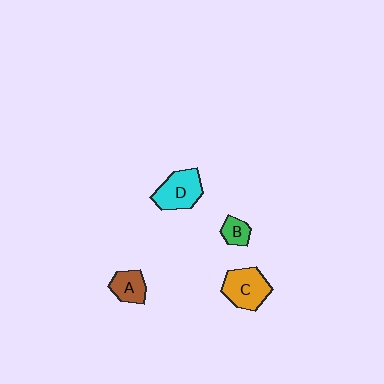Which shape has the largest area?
Shape C (orange).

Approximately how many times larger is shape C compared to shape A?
Approximately 1.6 times.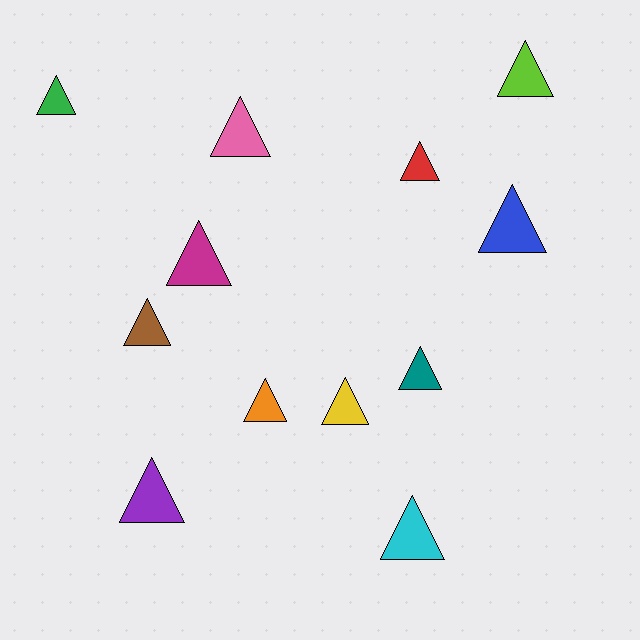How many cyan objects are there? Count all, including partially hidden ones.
There is 1 cyan object.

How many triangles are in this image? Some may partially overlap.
There are 12 triangles.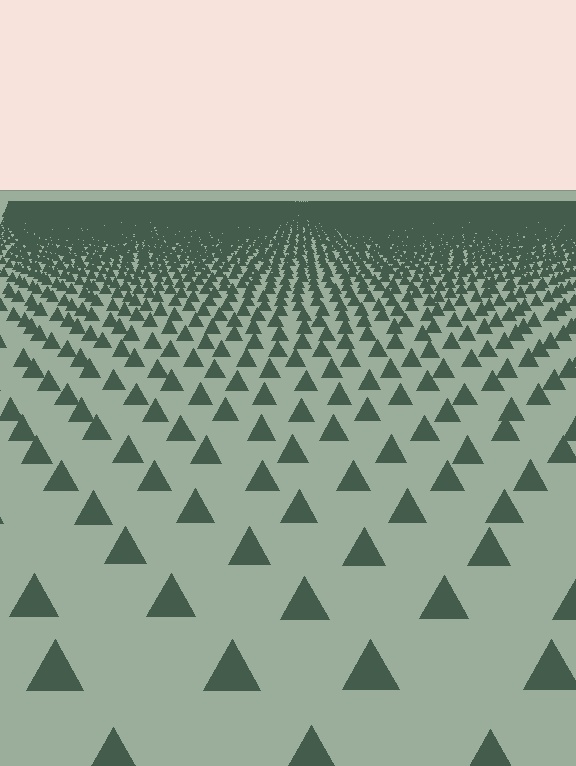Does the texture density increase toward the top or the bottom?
Density increases toward the top.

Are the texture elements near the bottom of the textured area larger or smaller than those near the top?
Larger. Near the bottom, elements are closer to the viewer and appear at a bigger on-screen size.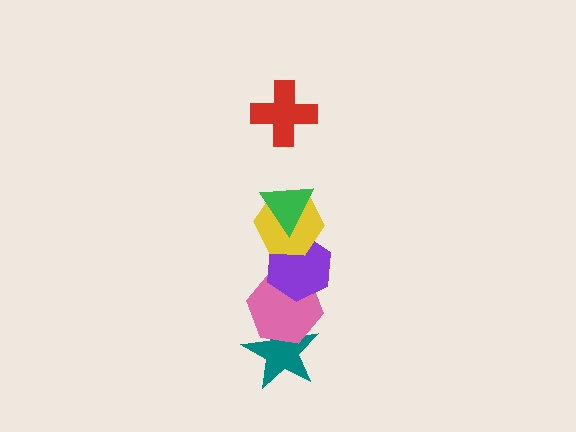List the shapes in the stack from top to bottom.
From top to bottom: the red cross, the green triangle, the yellow hexagon, the purple hexagon, the pink hexagon, the teal star.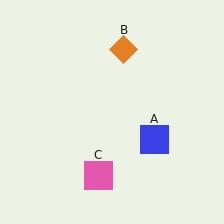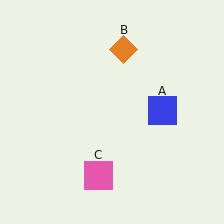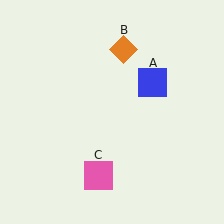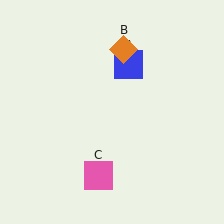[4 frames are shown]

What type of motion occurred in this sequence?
The blue square (object A) rotated counterclockwise around the center of the scene.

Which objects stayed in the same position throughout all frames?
Orange diamond (object B) and pink square (object C) remained stationary.